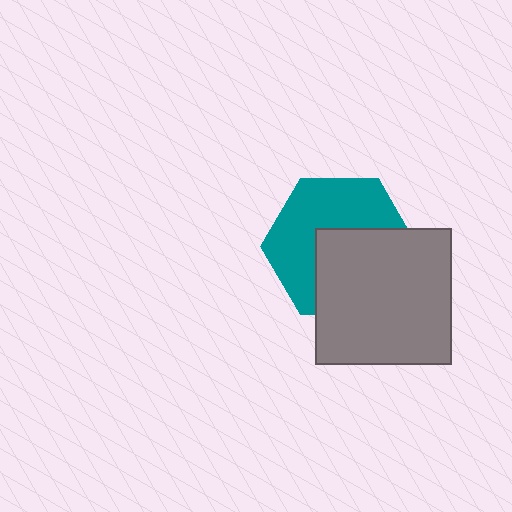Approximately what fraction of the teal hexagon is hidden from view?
Roughly 46% of the teal hexagon is hidden behind the gray square.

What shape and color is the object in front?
The object in front is a gray square.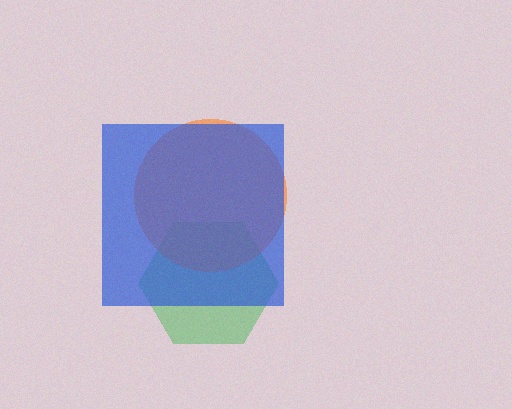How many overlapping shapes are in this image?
There are 3 overlapping shapes in the image.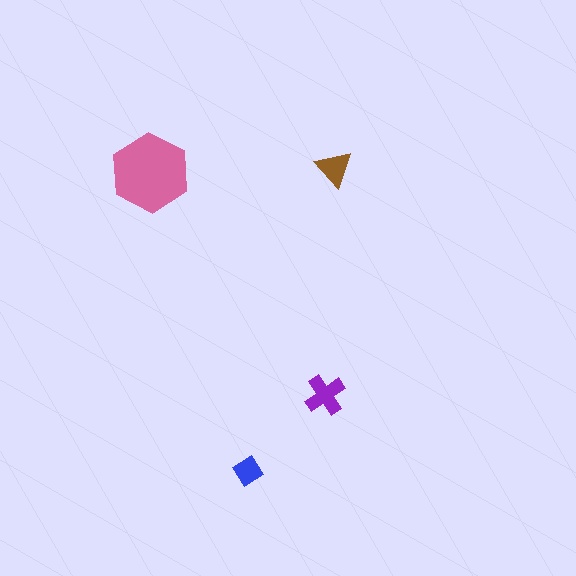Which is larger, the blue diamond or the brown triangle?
The brown triangle.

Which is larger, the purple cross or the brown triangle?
The purple cross.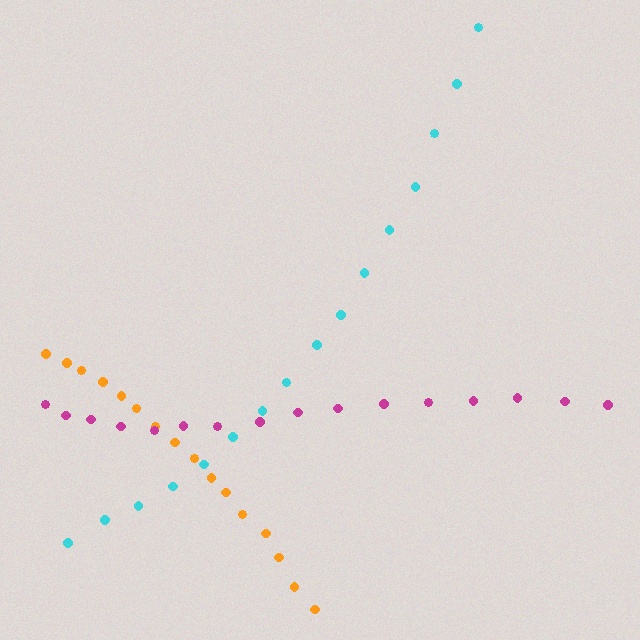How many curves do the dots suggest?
There are 3 distinct paths.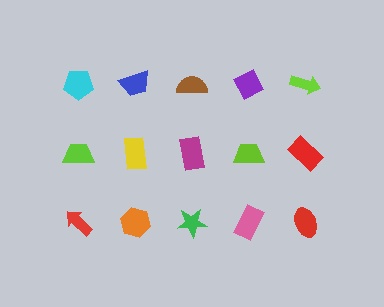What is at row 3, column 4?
A pink rectangle.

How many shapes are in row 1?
5 shapes.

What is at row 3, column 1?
A red arrow.